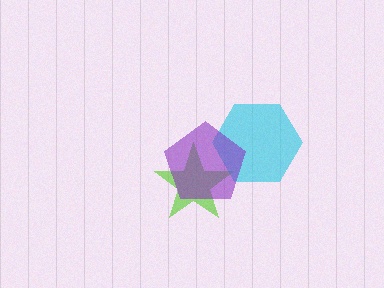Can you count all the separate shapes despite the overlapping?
Yes, there are 3 separate shapes.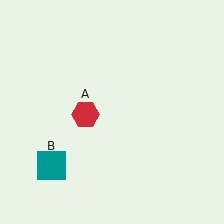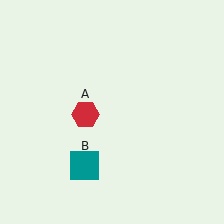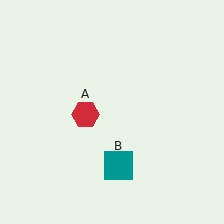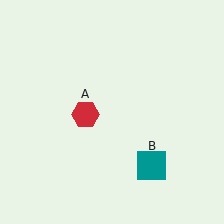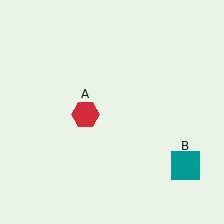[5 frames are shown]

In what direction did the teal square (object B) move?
The teal square (object B) moved right.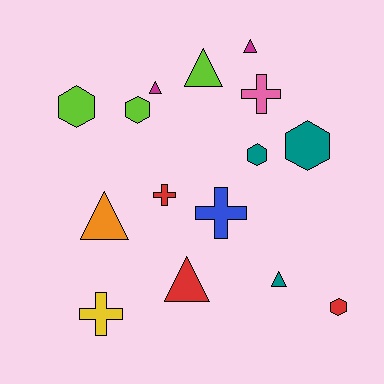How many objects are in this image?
There are 15 objects.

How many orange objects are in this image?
There is 1 orange object.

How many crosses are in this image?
There are 4 crosses.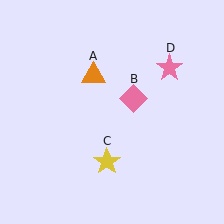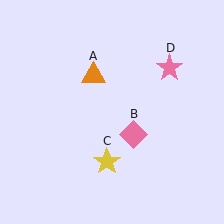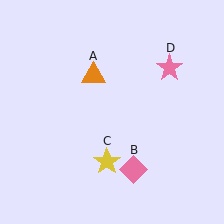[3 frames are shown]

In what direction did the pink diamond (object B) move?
The pink diamond (object B) moved down.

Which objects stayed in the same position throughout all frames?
Orange triangle (object A) and yellow star (object C) and pink star (object D) remained stationary.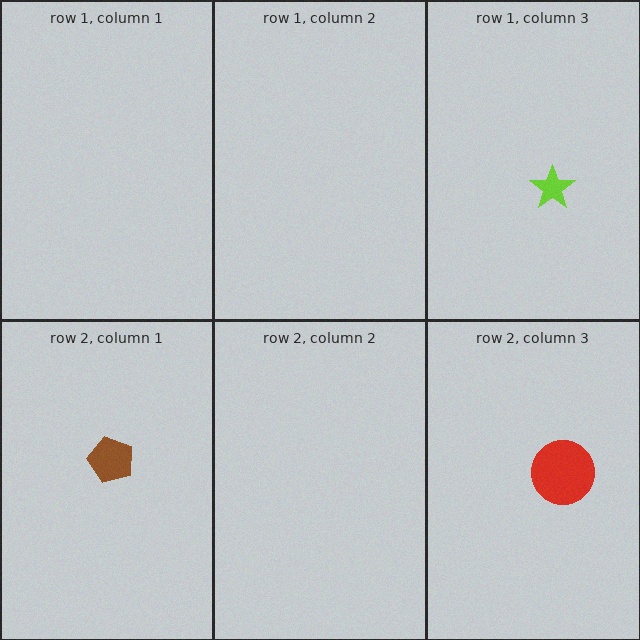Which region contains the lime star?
The row 1, column 3 region.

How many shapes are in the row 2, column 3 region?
1.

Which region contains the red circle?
The row 2, column 3 region.